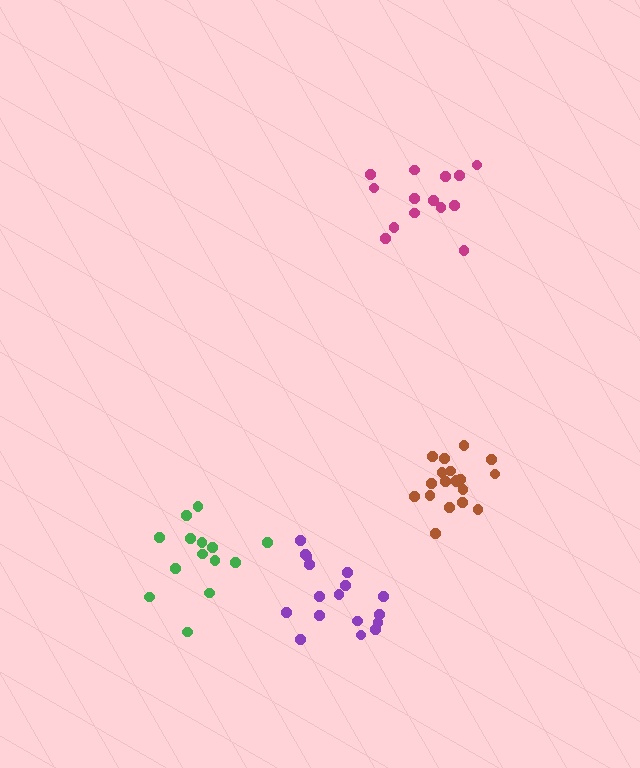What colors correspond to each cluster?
The clusters are colored: green, brown, purple, magenta.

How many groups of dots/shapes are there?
There are 4 groups.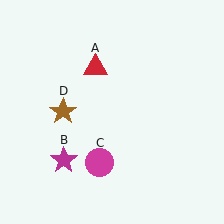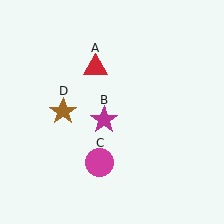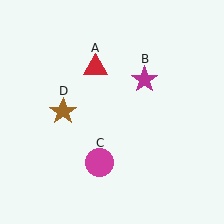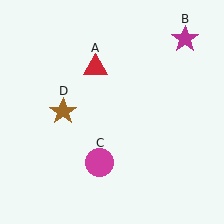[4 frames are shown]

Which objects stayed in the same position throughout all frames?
Red triangle (object A) and magenta circle (object C) and brown star (object D) remained stationary.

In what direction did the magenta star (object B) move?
The magenta star (object B) moved up and to the right.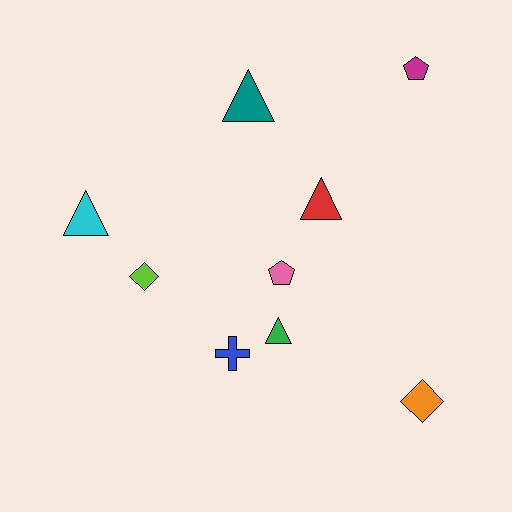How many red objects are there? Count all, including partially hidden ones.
There is 1 red object.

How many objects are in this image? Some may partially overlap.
There are 9 objects.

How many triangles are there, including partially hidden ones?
There are 4 triangles.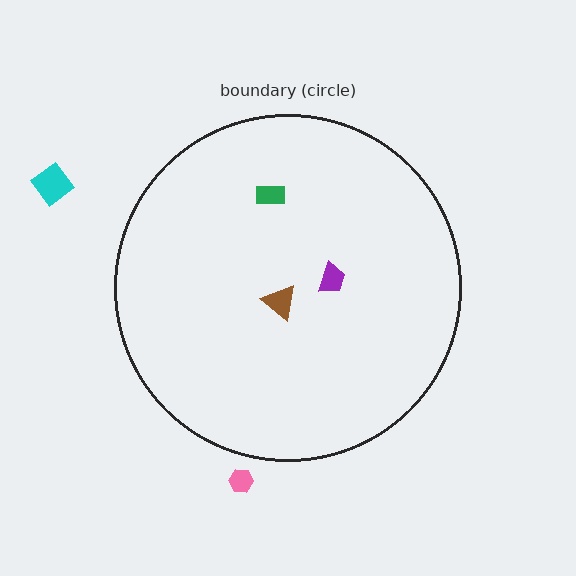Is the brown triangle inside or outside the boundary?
Inside.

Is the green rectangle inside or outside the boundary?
Inside.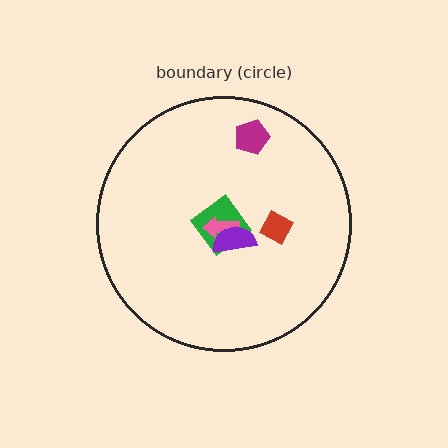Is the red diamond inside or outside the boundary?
Inside.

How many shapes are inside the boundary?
5 inside, 0 outside.